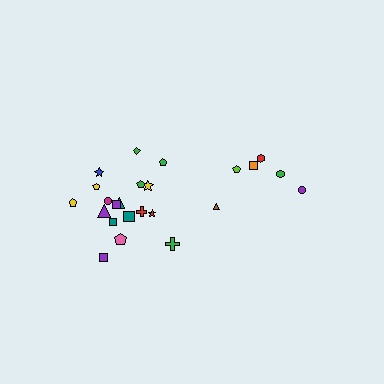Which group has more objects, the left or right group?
The left group.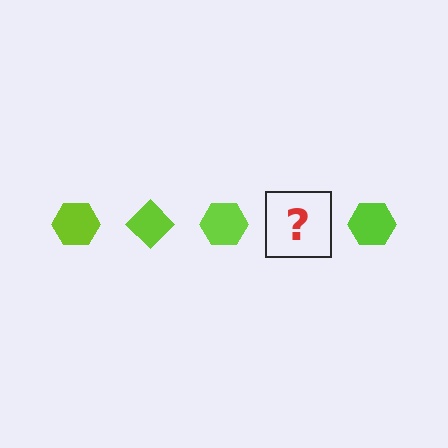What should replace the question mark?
The question mark should be replaced with a lime diamond.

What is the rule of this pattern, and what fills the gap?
The rule is that the pattern cycles through hexagon, diamond shapes in lime. The gap should be filled with a lime diamond.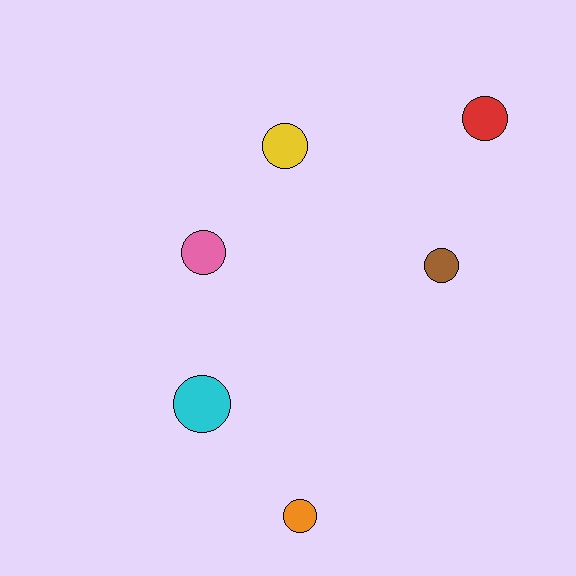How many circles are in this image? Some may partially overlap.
There are 6 circles.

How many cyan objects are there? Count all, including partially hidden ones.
There is 1 cyan object.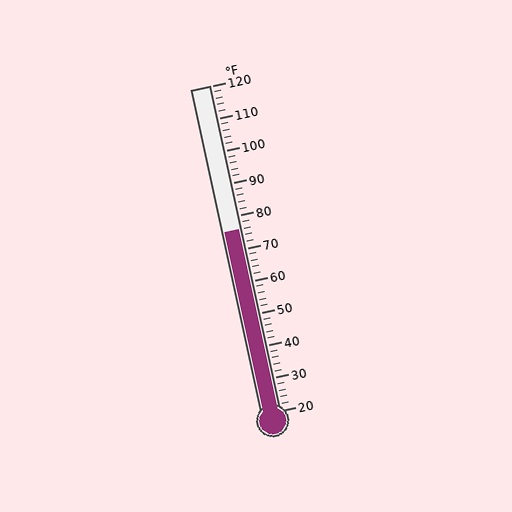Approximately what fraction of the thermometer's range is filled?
The thermometer is filled to approximately 55% of its range.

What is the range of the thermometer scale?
The thermometer scale ranges from 20°F to 120°F.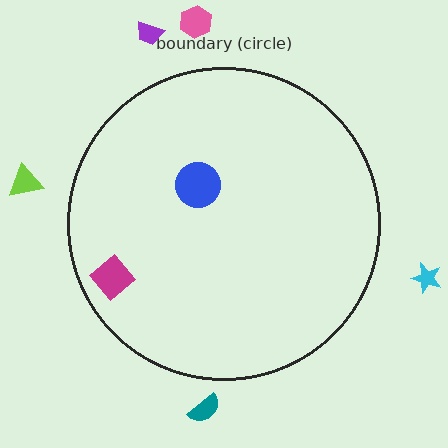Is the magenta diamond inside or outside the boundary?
Inside.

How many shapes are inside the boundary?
2 inside, 5 outside.